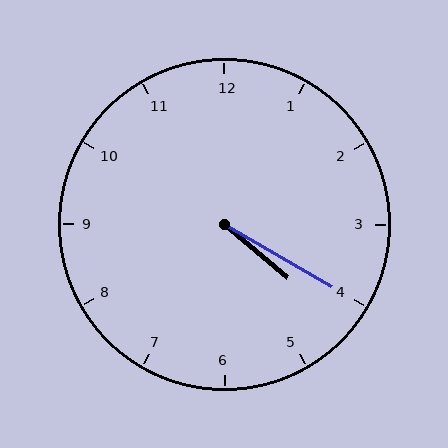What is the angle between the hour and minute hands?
Approximately 10 degrees.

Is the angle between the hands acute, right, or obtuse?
It is acute.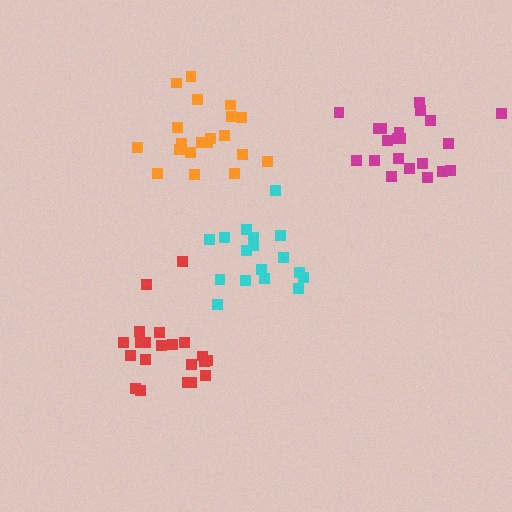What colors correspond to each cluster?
The clusters are colored: red, orange, magenta, cyan.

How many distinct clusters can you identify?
There are 4 distinct clusters.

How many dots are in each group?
Group 1: 21 dots, Group 2: 20 dots, Group 3: 21 dots, Group 4: 17 dots (79 total).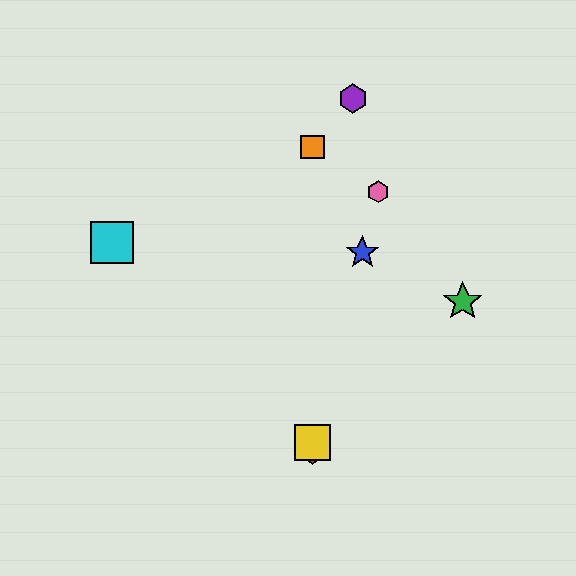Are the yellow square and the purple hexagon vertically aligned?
No, the yellow square is at x≈312 and the purple hexagon is at x≈353.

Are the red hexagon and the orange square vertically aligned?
Yes, both are at x≈312.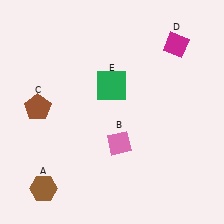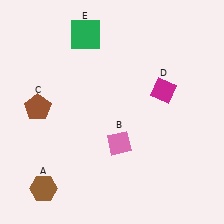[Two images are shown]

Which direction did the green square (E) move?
The green square (E) moved up.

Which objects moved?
The objects that moved are: the magenta diamond (D), the green square (E).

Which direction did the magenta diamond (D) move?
The magenta diamond (D) moved down.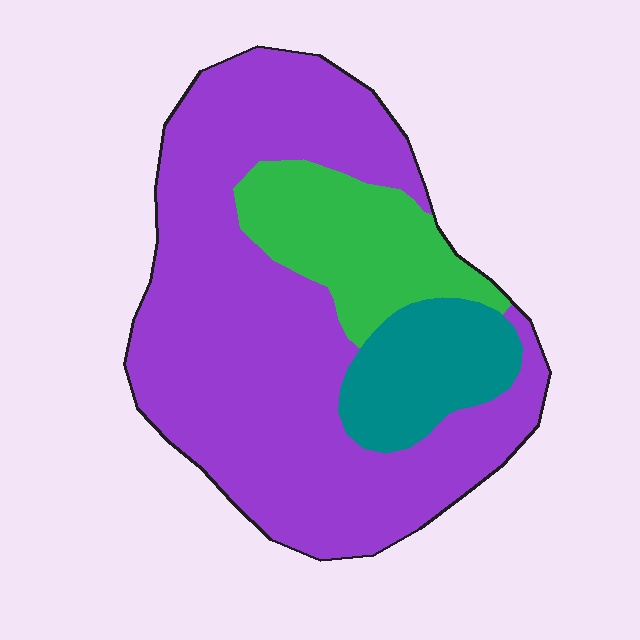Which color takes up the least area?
Teal, at roughly 15%.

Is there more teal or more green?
Green.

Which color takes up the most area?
Purple, at roughly 70%.